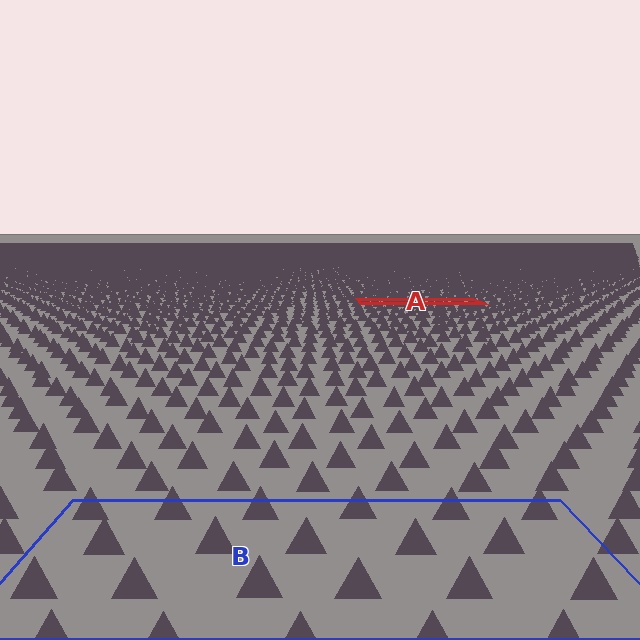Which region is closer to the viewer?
Region B is closer. The texture elements there are larger and more spread out.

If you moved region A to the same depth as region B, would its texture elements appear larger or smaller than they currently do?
They would appear larger. At a closer depth, the same texture elements are projected at a bigger on-screen size.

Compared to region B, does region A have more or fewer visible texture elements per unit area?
Region A has more texture elements per unit area — they are packed more densely because it is farther away.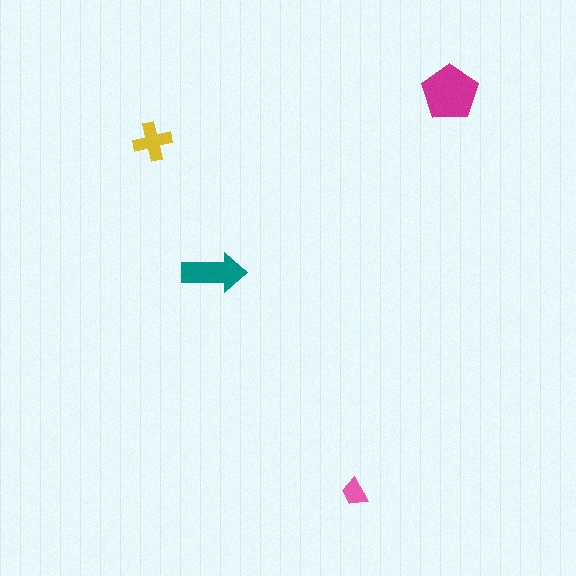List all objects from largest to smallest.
The magenta pentagon, the teal arrow, the yellow cross, the pink trapezoid.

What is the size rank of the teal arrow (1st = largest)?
2nd.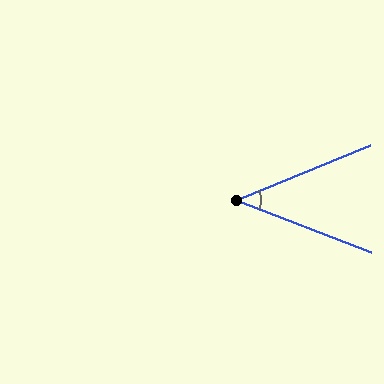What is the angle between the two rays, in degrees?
Approximately 43 degrees.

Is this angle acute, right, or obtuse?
It is acute.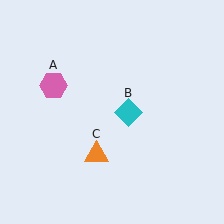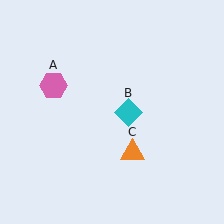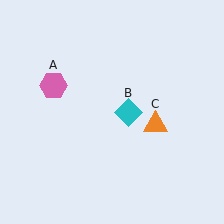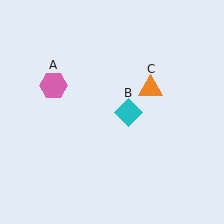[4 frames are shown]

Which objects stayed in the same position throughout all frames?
Pink hexagon (object A) and cyan diamond (object B) remained stationary.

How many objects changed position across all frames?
1 object changed position: orange triangle (object C).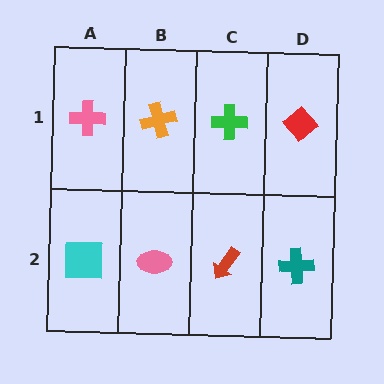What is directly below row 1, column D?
A teal cross.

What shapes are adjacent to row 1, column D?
A teal cross (row 2, column D), a green cross (row 1, column C).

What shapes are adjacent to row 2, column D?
A red diamond (row 1, column D), a red arrow (row 2, column C).